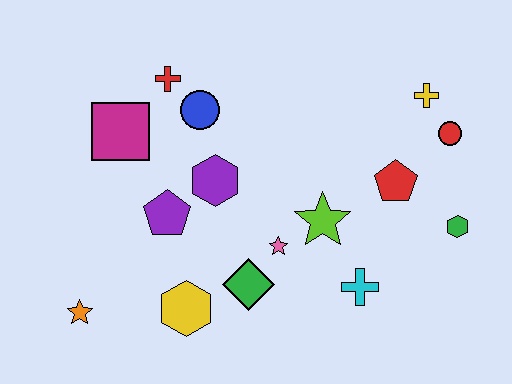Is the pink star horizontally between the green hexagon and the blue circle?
Yes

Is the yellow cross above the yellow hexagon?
Yes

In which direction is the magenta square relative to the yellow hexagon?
The magenta square is above the yellow hexagon.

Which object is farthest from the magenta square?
The green hexagon is farthest from the magenta square.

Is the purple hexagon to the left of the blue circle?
No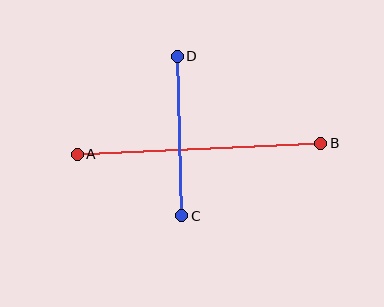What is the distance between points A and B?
The distance is approximately 244 pixels.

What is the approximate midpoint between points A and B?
The midpoint is at approximately (199, 149) pixels.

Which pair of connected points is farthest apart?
Points A and B are farthest apart.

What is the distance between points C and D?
The distance is approximately 160 pixels.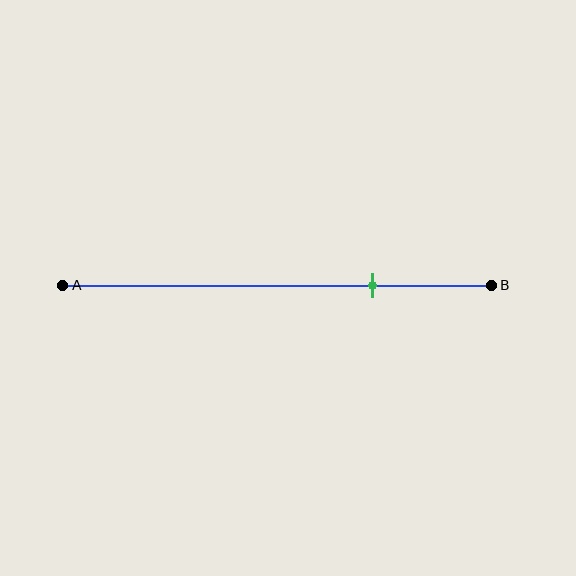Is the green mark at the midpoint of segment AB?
No, the mark is at about 70% from A, not at the 50% midpoint.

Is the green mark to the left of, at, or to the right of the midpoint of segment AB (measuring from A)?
The green mark is to the right of the midpoint of segment AB.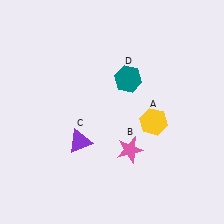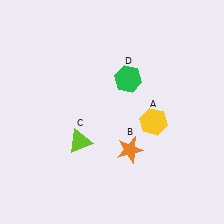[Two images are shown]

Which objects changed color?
B changed from pink to orange. C changed from purple to lime. D changed from teal to green.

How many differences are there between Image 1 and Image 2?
There are 3 differences between the two images.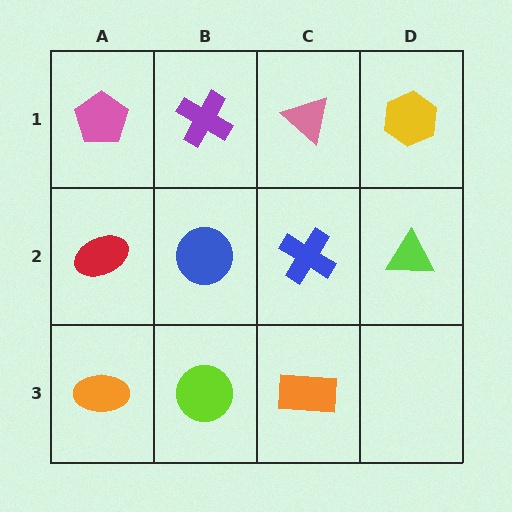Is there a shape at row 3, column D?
No, that cell is empty.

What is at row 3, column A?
An orange ellipse.